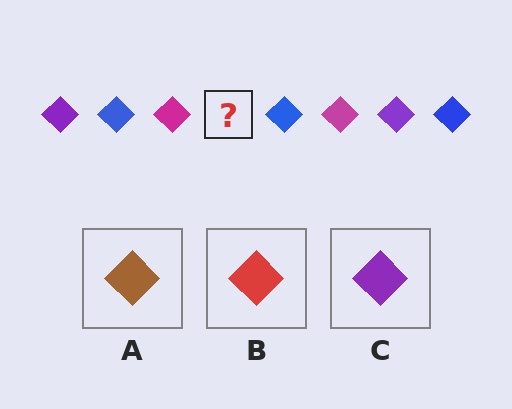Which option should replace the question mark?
Option C.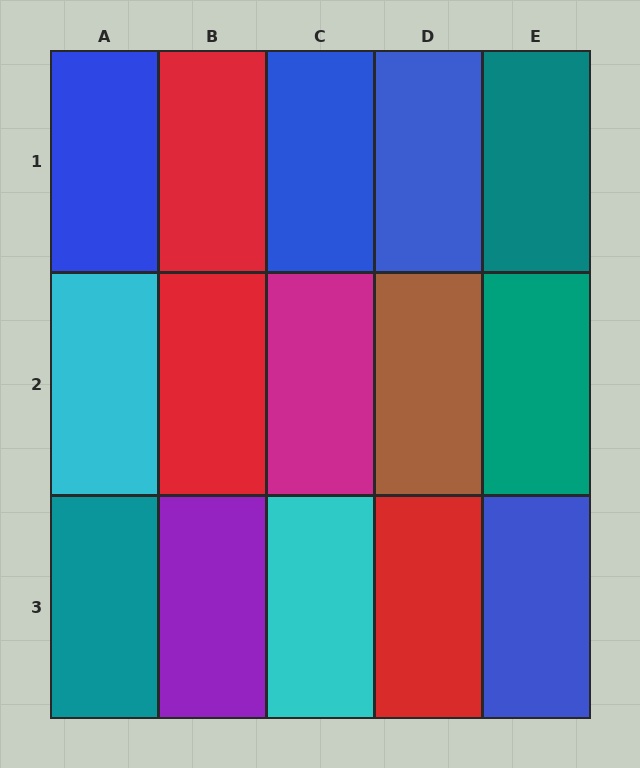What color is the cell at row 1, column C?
Blue.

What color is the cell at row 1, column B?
Red.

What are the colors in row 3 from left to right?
Teal, purple, cyan, red, blue.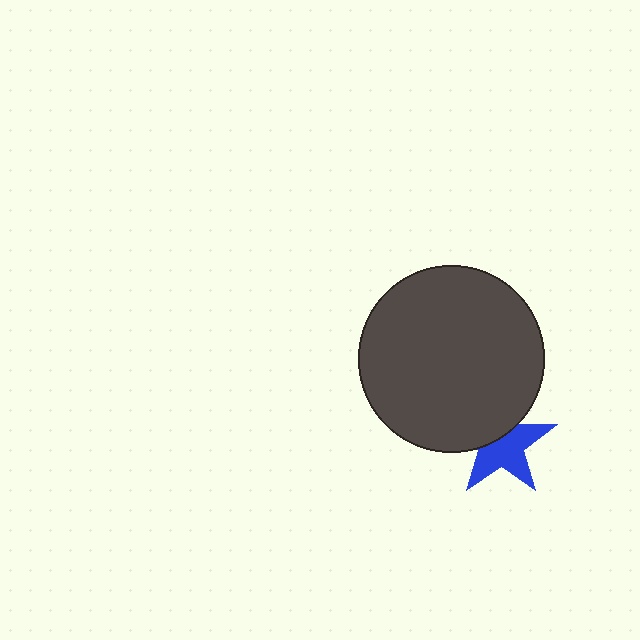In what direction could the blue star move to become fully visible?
The blue star could move down. That would shift it out from behind the dark gray circle entirely.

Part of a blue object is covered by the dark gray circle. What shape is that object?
It is a star.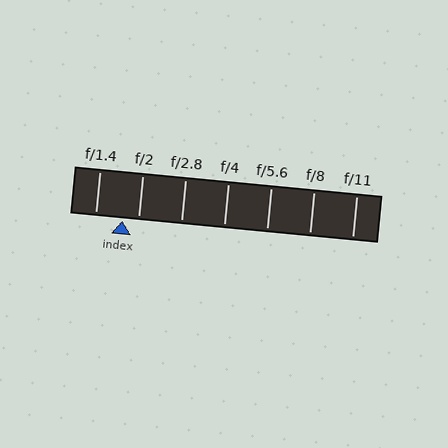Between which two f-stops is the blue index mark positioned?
The index mark is between f/1.4 and f/2.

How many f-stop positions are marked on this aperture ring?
There are 7 f-stop positions marked.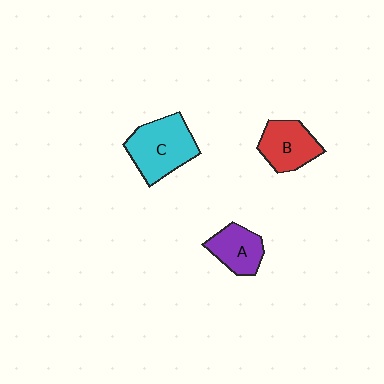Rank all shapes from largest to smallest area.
From largest to smallest: C (cyan), B (red), A (purple).